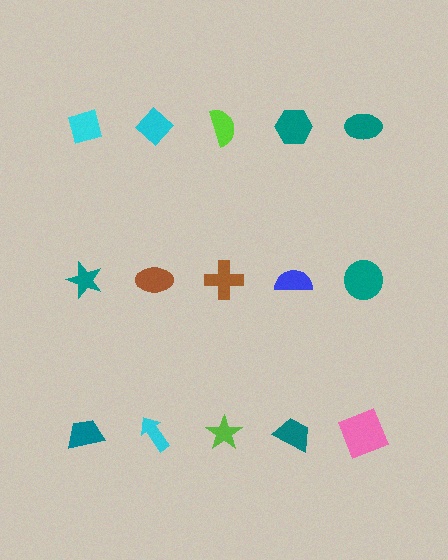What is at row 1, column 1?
A cyan diamond.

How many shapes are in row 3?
5 shapes.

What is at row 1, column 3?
A lime semicircle.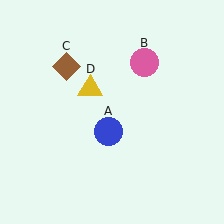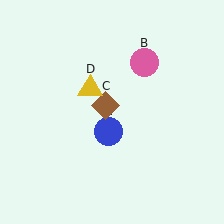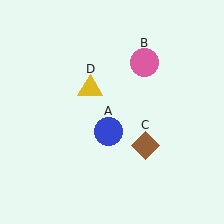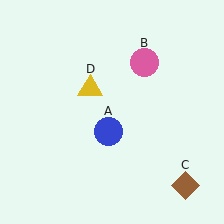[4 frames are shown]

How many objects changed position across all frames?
1 object changed position: brown diamond (object C).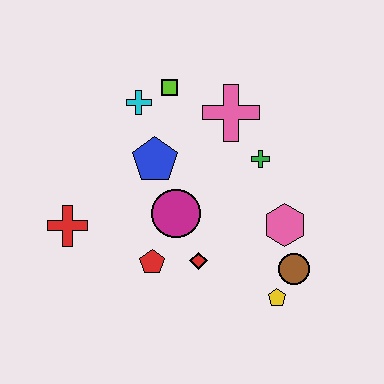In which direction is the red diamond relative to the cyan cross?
The red diamond is below the cyan cross.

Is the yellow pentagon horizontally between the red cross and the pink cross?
No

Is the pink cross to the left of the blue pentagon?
No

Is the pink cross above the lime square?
No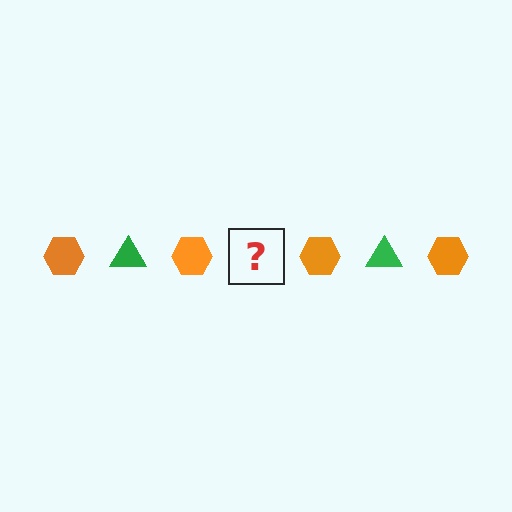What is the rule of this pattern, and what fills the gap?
The rule is that the pattern alternates between orange hexagon and green triangle. The gap should be filled with a green triangle.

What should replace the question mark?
The question mark should be replaced with a green triangle.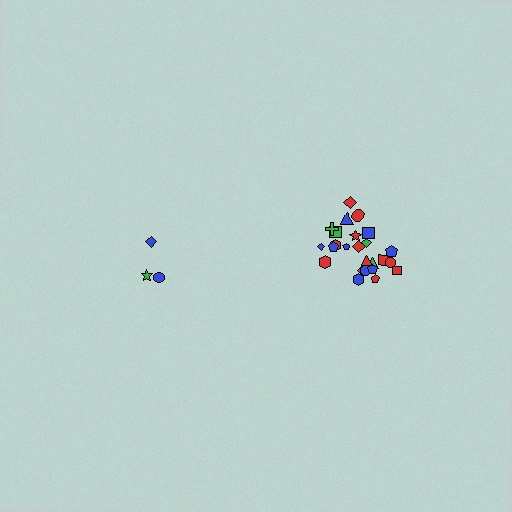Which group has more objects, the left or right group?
The right group.